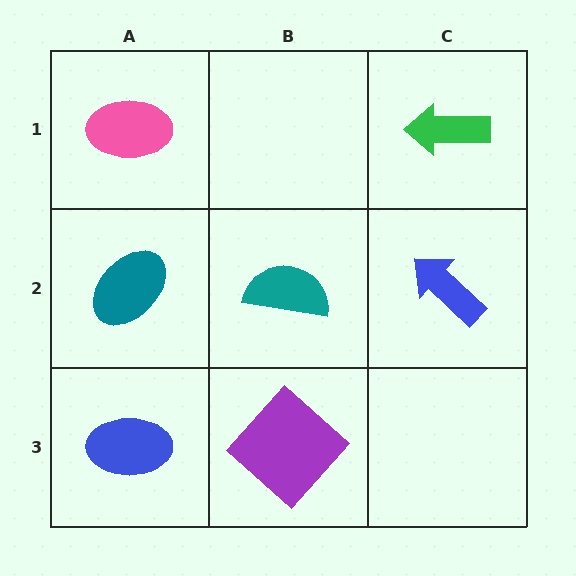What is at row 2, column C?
A blue arrow.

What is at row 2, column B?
A teal semicircle.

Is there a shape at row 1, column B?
No, that cell is empty.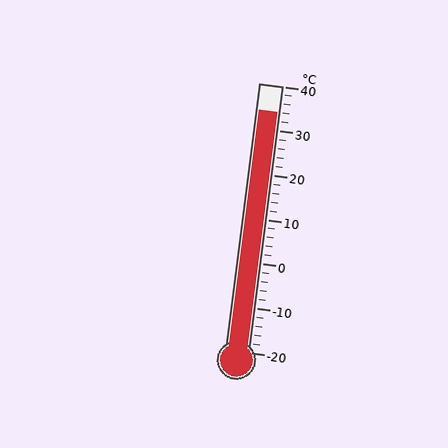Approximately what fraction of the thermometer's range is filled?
The thermometer is filled to approximately 90% of its range.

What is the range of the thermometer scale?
The thermometer scale ranges from -20°C to 40°C.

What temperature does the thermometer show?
The thermometer shows approximately 34°C.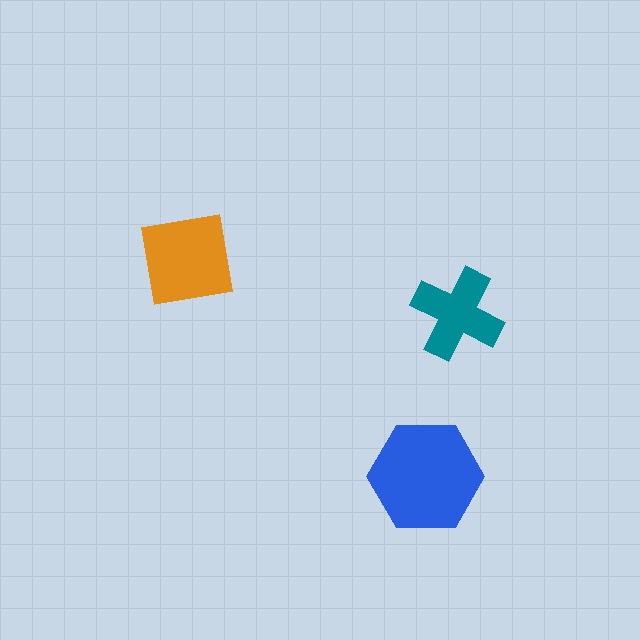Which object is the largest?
The blue hexagon.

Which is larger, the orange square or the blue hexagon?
The blue hexagon.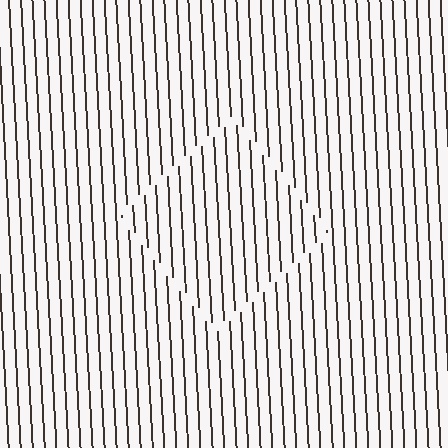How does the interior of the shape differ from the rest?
The interior of the shape contains the same grating, shifted by half a period — the contour is defined by the phase discontinuity where line-ends from the inner and outer gratings abut.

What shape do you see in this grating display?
An illusory square. The interior of the shape contains the same grating, shifted by half a period — the contour is defined by the phase discontinuity where line-ends from the inner and outer gratings abut.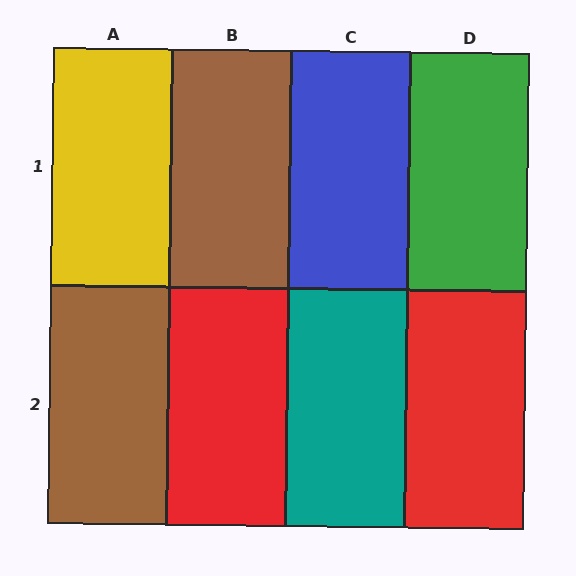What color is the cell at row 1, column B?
Brown.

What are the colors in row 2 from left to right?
Brown, red, teal, red.